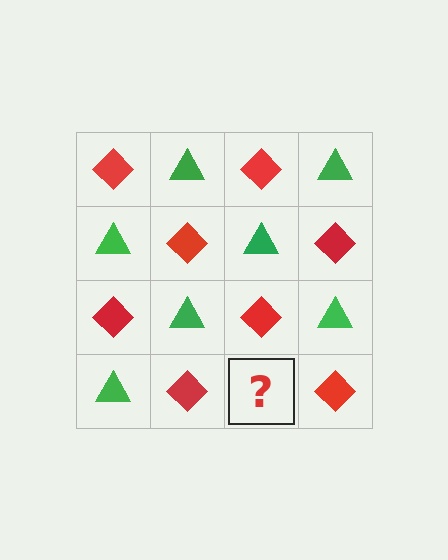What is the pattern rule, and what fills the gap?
The rule is that it alternates red diamond and green triangle in a checkerboard pattern. The gap should be filled with a green triangle.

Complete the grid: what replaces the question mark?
The question mark should be replaced with a green triangle.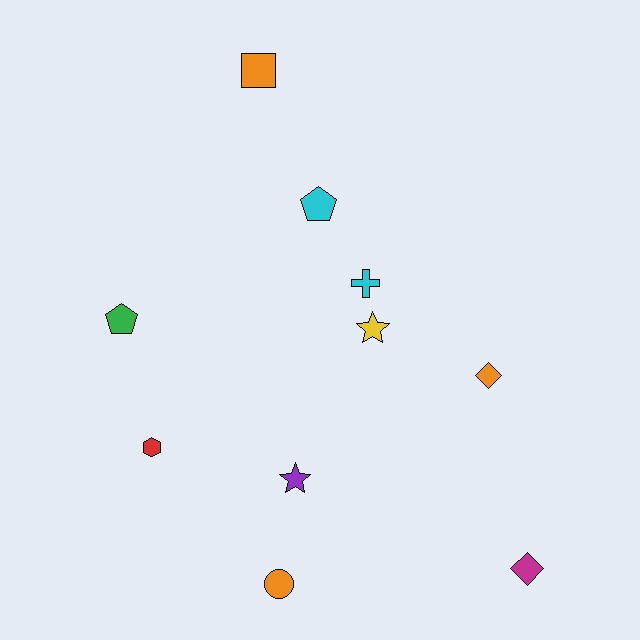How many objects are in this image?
There are 10 objects.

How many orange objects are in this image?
There are 3 orange objects.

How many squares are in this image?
There is 1 square.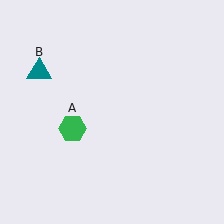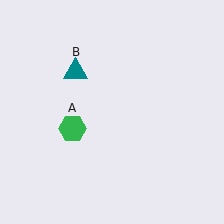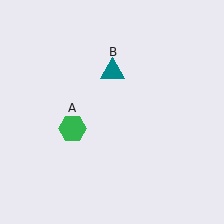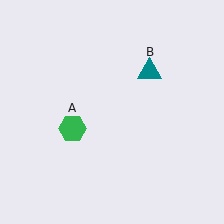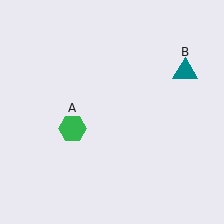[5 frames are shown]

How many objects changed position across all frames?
1 object changed position: teal triangle (object B).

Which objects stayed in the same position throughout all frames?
Green hexagon (object A) remained stationary.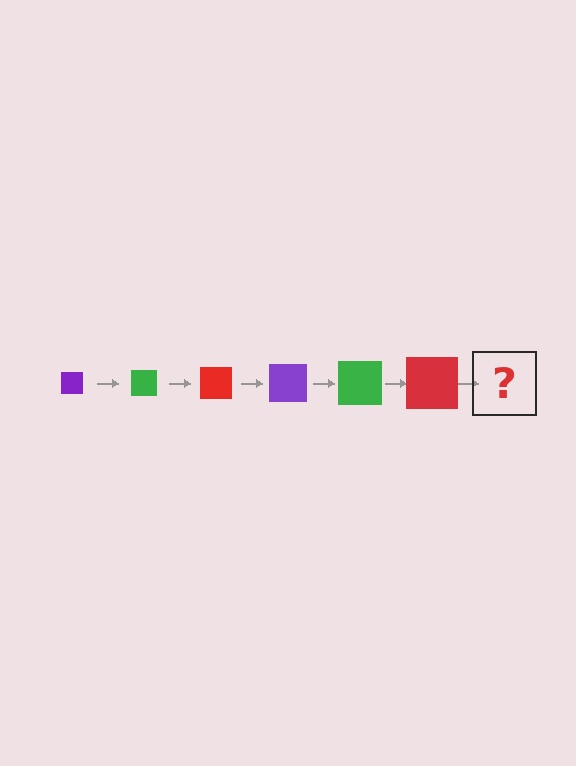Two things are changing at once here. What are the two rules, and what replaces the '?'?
The two rules are that the square grows larger each step and the color cycles through purple, green, and red. The '?' should be a purple square, larger than the previous one.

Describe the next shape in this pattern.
It should be a purple square, larger than the previous one.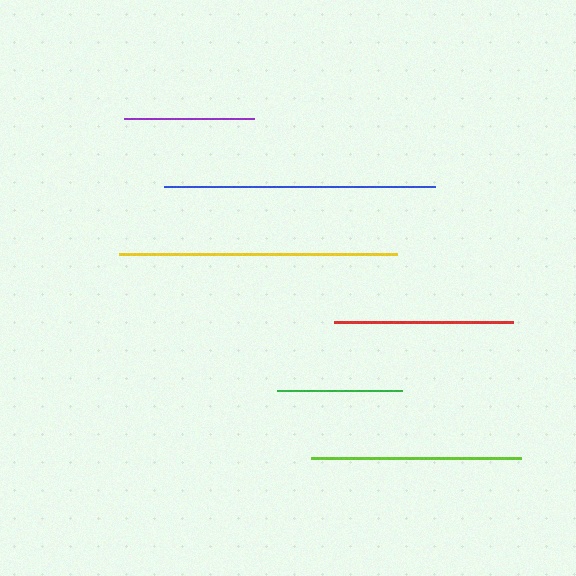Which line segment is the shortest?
The green line is the shortest at approximately 126 pixels.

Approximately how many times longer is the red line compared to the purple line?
The red line is approximately 1.4 times the length of the purple line.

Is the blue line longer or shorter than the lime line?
The blue line is longer than the lime line.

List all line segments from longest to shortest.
From longest to shortest: yellow, blue, lime, red, purple, green.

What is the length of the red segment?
The red segment is approximately 180 pixels long.